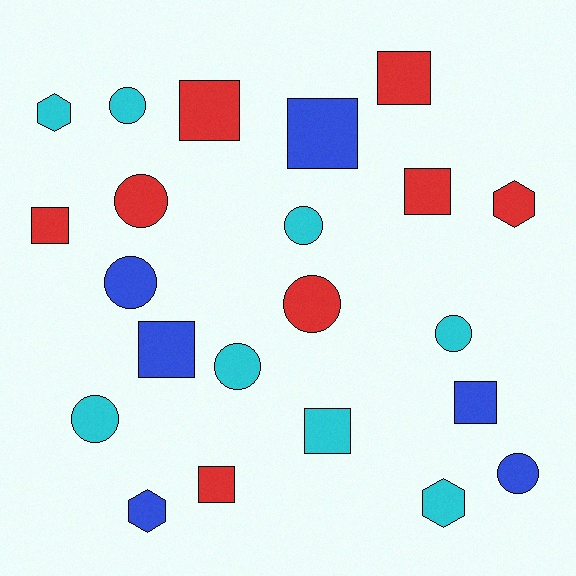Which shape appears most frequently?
Square, with 9 objects.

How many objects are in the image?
There are 22 objects.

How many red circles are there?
There are 2 red circles.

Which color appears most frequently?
Cyan, with 8 objects.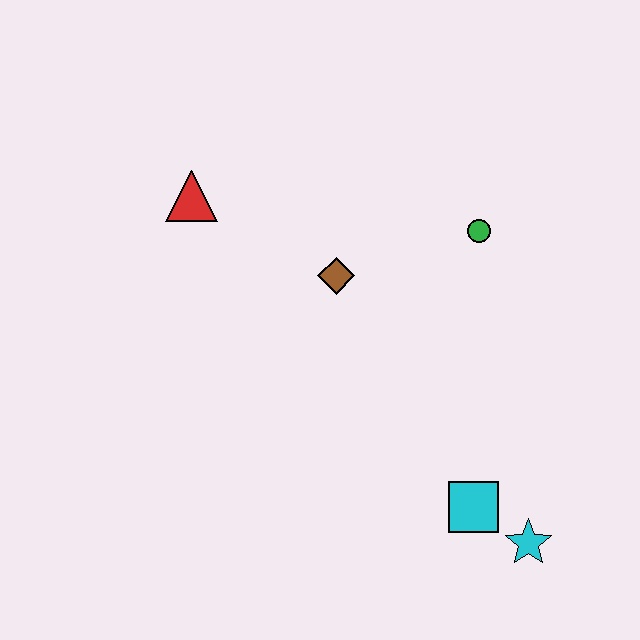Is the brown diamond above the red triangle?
No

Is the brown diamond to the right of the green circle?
No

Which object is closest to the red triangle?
The brown diamond is closest to the red triangle.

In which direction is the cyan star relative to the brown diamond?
The cyan star is below the brown diamond.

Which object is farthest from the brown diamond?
The cyan star is farthest from the brown diamond.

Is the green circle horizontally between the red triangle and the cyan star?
Yes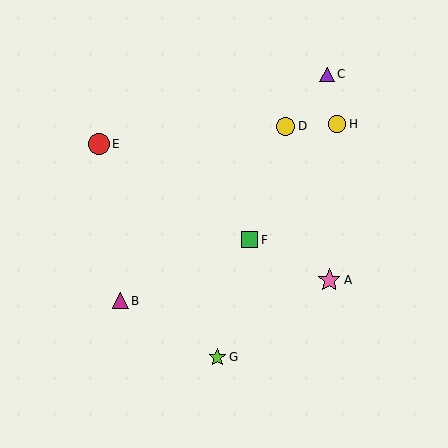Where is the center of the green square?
The center of the green square is at (250, 240).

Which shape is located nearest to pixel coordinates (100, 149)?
The red circle (labeled E) at (99, 144) is nearest to that location.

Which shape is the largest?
The pink star (labeled A) is the largest.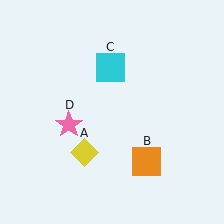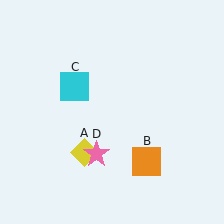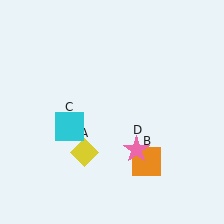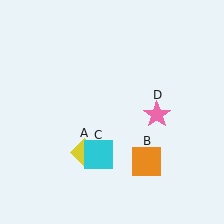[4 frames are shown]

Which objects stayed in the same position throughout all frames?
Yellow diamond (object A) and orange square (object B) remained stationary.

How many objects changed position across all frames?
2 objects changed position: cyan square (object C), pink star (object D).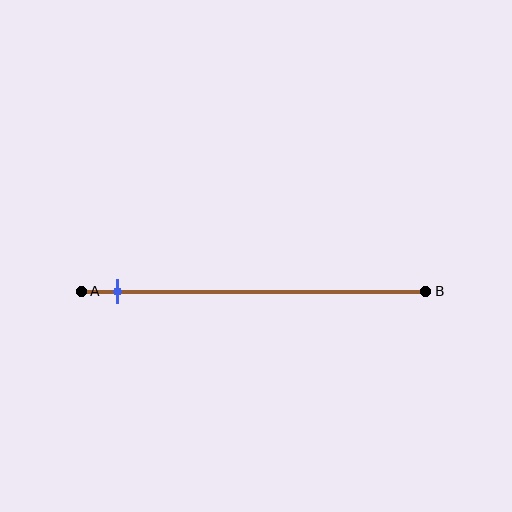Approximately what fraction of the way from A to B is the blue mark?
The blue mark is approximately 10% of the way from A to B.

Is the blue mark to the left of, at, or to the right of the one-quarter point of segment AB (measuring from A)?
The blue mark is to the left of the one-quarter point of segment AB.